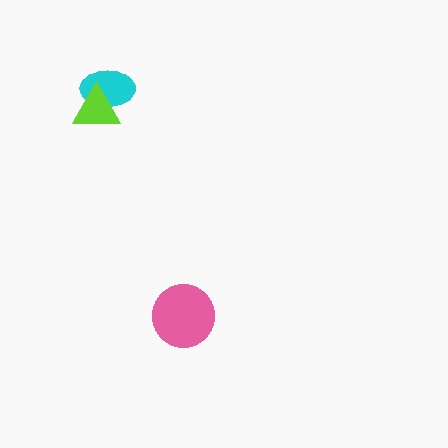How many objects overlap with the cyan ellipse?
1 object overlaps with the cyan ellipse.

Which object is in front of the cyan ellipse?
The lime triangle is in front of the cyan ellipse.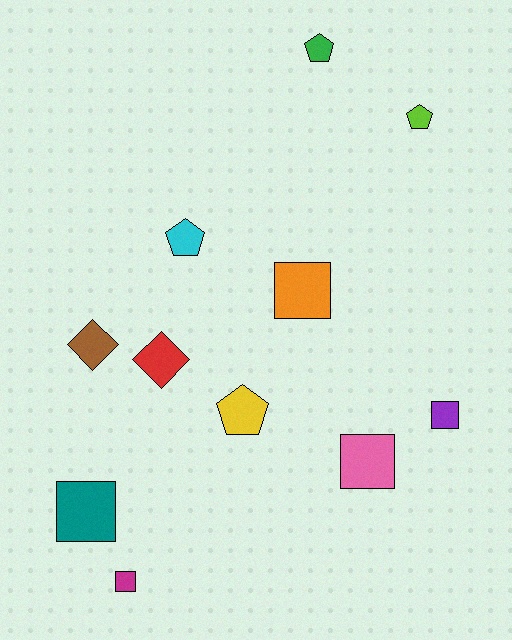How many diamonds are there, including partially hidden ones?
There are 2 diamonds.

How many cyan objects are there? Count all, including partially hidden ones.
There is 1 cyan object.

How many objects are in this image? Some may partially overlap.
There are 11 objects.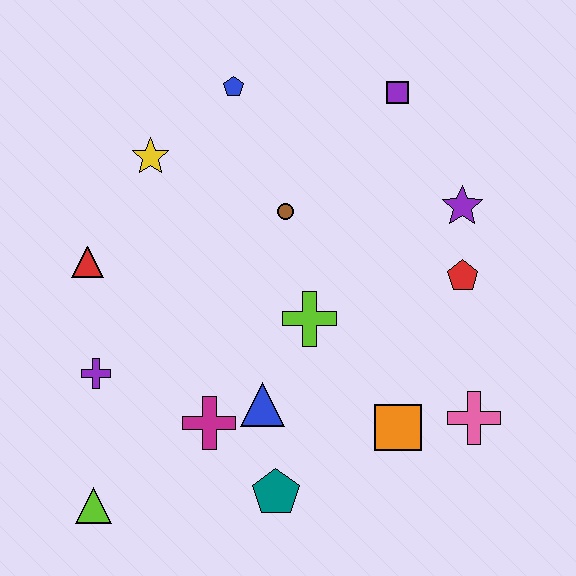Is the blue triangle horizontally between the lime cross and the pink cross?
No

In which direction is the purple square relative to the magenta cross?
The purple square is above the magenta cross.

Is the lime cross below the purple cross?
No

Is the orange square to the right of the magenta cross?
Yes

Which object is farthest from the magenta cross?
The purple square is farthest from the magenta cross.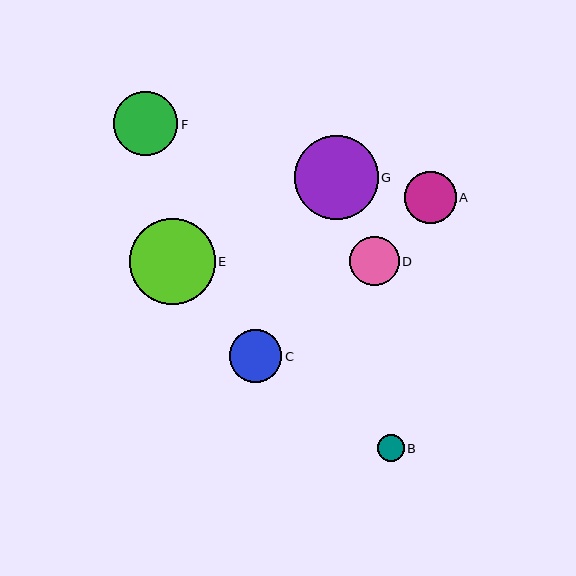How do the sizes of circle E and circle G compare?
Circle E and circle G are approximately the same size.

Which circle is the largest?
Circle E is the largest with a size of approximately 86 pixels.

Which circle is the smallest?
Circle B is the smallest with a size of approximately 27 pixels.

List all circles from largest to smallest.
From largest to smallest: E, G, F, C, A, D, B.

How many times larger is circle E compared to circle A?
Circle E is approximately 1.6 times the size of circle A.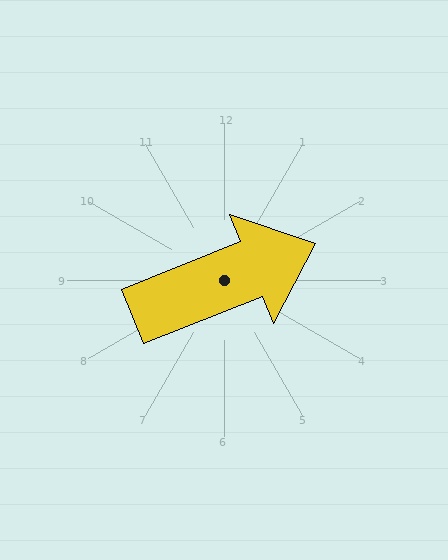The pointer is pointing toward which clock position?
Roughly 2 o'clock.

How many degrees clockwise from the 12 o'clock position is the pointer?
Approximately 68 degrees.